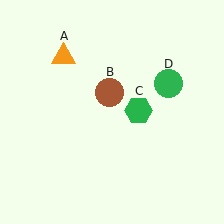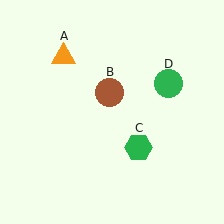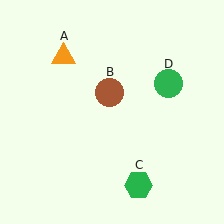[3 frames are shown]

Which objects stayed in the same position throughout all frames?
Orange triangle (object A) and brown circle (object B) and green circle (object D) remained stationary.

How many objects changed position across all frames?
1 object changed position: green hexagon (object C).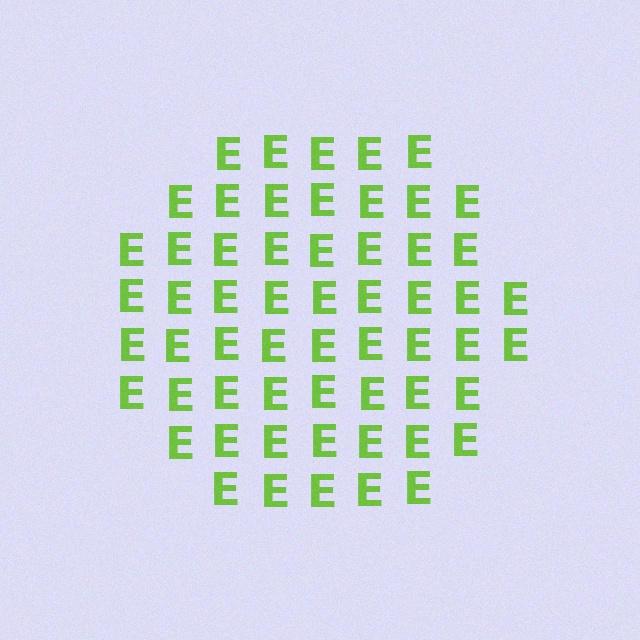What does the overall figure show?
The overall figure shows a circle.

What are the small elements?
The small elements are letter E's.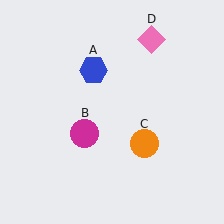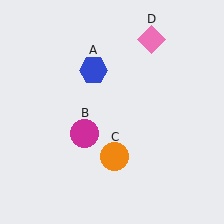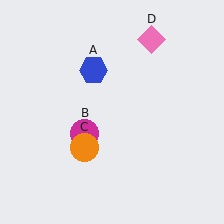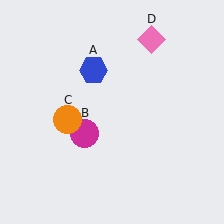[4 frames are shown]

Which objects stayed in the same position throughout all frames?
Blue hexagon (object A) and magenta circle (object B) and pink diamond (object D) remained stationary.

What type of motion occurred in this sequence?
The orange circle (object C) rotated clockwise around the center of the scene.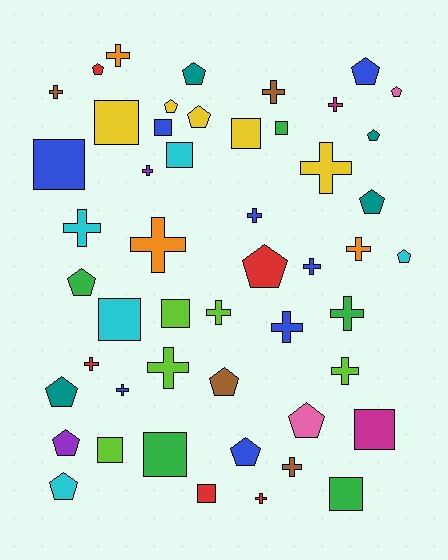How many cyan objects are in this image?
There are 5 cyan objects.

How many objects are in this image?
There are 50 objects.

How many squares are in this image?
There are 13 squares.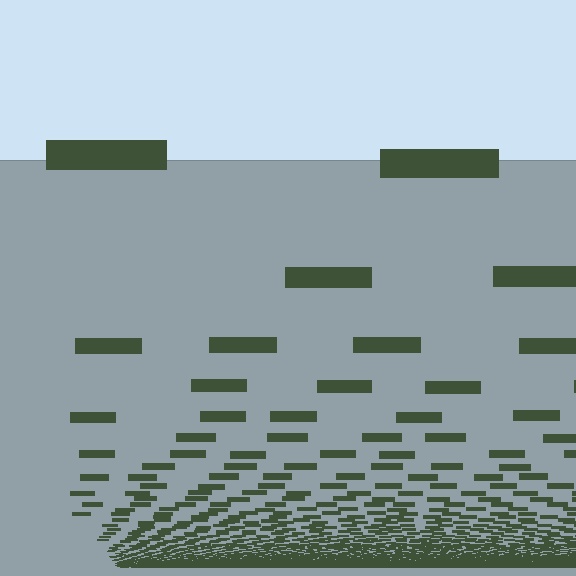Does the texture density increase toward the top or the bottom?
Density increases toward the bottom.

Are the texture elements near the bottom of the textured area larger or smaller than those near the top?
Smaller. The gradient is inverted — elements near the bottom are smaller and denser.